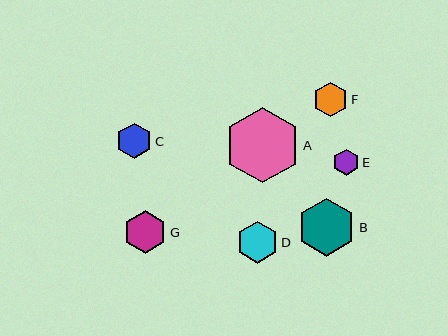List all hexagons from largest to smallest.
From largest to smallest: A, B, G, D, C, F, E.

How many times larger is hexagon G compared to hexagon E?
Hexagon G is approximately 1.6 times the size of hexagon E.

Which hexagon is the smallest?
Hexagon E is the smallest with a size of approximately 26 pixels.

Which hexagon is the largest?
Hexagon A is the largest with a size of approximately 76 pixels.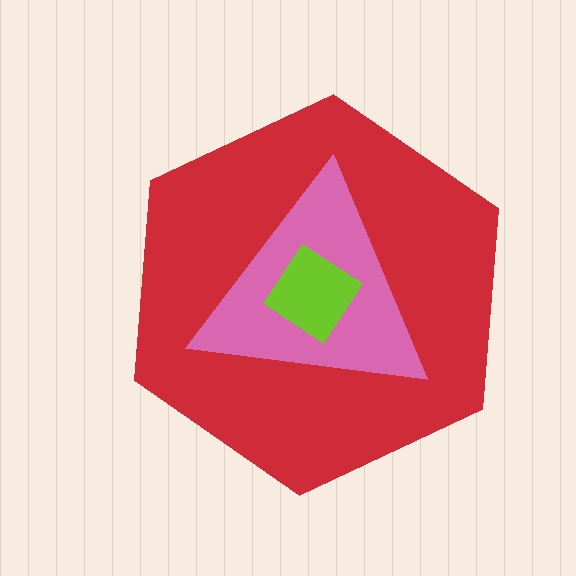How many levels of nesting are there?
3.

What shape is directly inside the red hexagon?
The pink triangle.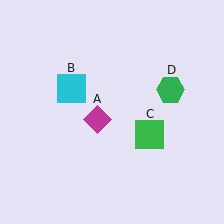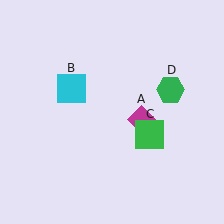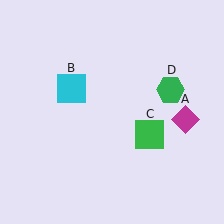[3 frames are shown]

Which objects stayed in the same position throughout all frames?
Cyan square (object B) and green square (object C) and green hexagon (object D) remained stationary.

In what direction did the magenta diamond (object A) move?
The magenta diamond (object A) moved right.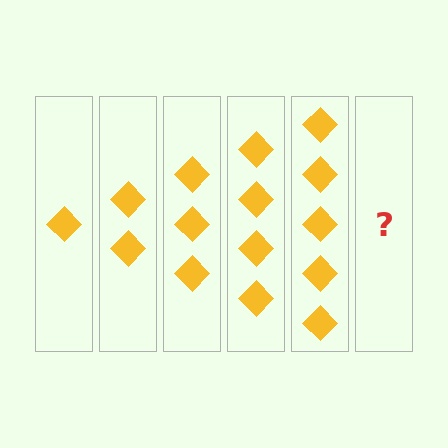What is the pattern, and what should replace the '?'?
The pattern is that each step adds one more diamond. The '?' should be 6 diamonds.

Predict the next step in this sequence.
The next step is 6 diamonds.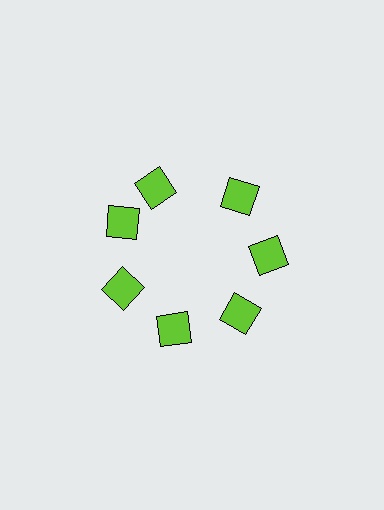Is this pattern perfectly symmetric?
No. The 7 lime squares are arranged in a ring, but one element near the 12 o'clock position is rotated out of alignment along the ring, breaking the 7-fold rotational symmetry.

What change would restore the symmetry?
The symmetry would be restored by rotating it back into even spacing with its neighbors so that all 7 squares sit at equal angles and equal distance from the center.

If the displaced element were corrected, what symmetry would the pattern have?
It would have 7-fold rotational symmetry — the pattern would map onto itself every 51 degrees.